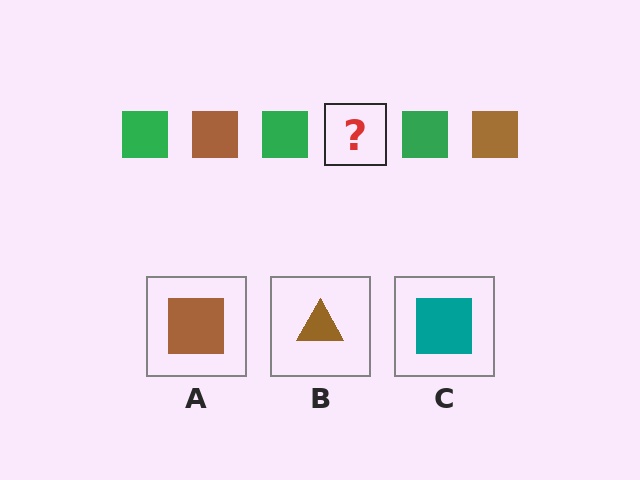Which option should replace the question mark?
Option A.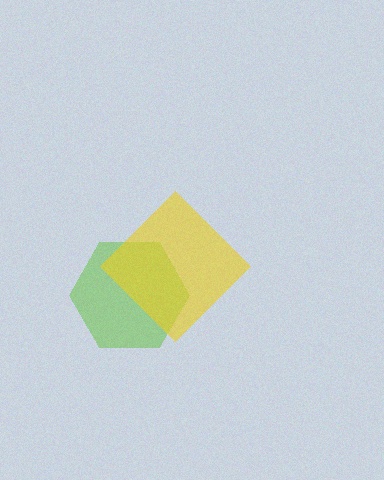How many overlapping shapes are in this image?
There are 2 overlapping shapes in the image.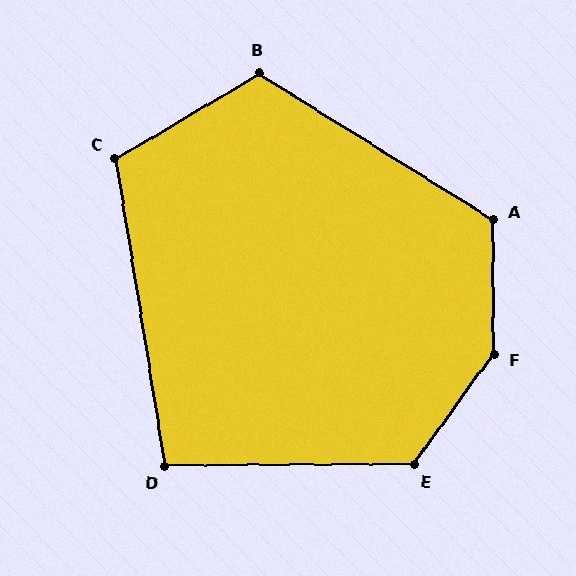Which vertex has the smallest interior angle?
D, at approximately 99 degrees.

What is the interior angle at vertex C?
Approximately 111 degrees (obtuse).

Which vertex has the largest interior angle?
F, at approximately 144 degrees.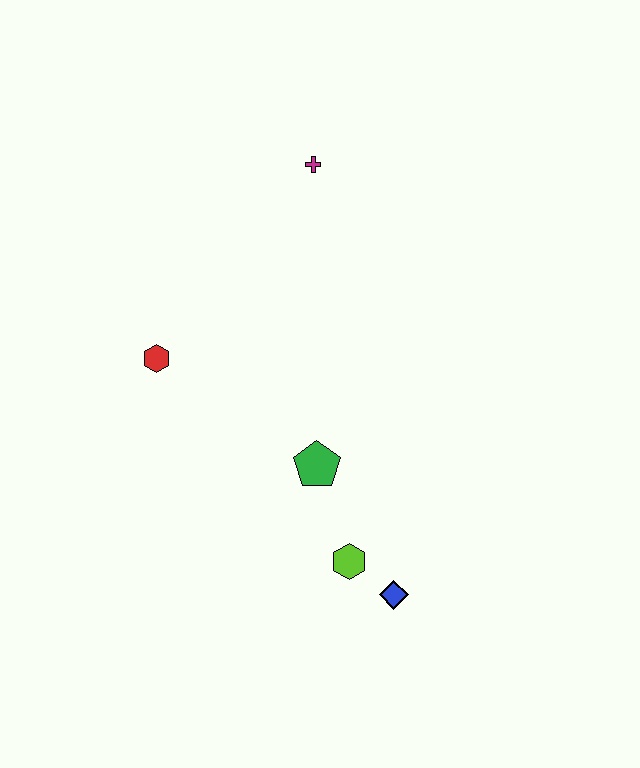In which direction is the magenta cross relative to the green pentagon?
The magenta cross is above the green pentagon.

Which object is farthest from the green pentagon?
The magenta cross is farthest from the green pentagon.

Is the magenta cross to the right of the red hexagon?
Yes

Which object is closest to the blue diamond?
The lime hexagon is closest to the blue diamond.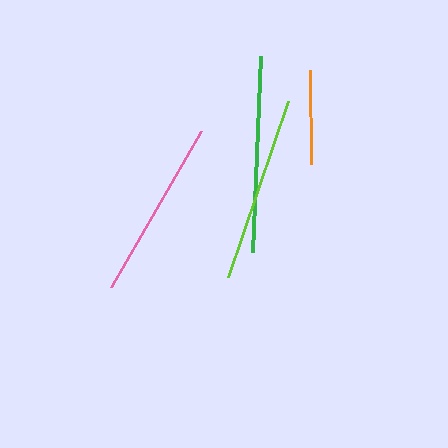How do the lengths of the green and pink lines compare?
The green and pink lines are approximately the same length.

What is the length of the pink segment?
The pink segment is approximately 180 pixels long.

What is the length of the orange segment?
The orange segment is approximately 94 pixels long.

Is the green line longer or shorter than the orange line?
The green line is longer than the orange line.